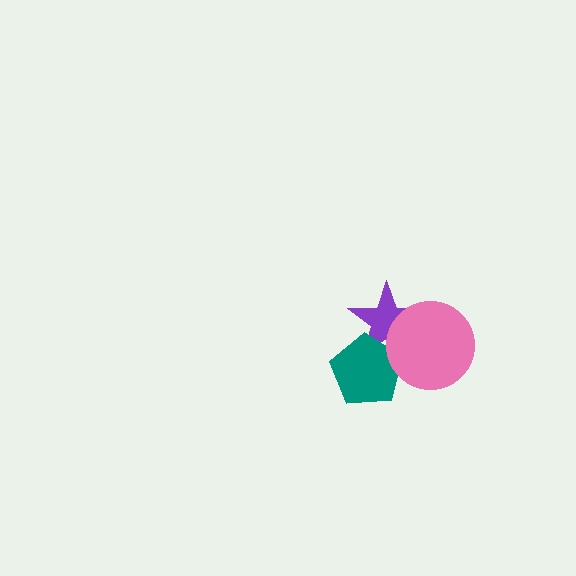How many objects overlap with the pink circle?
2 objects overlap with the pink circle.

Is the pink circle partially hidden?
No, no other shape covers it.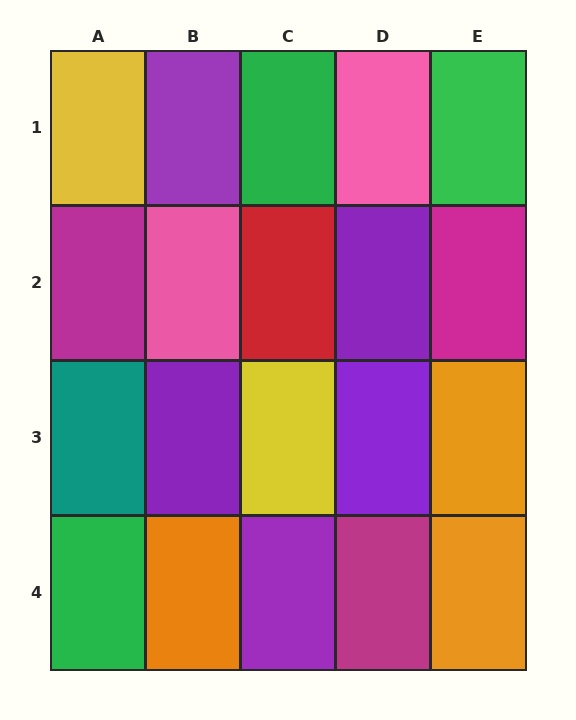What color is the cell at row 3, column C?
Yellow.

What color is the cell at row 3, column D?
Purple.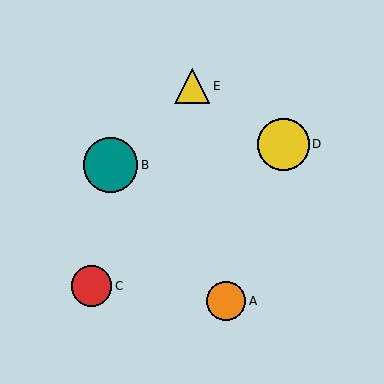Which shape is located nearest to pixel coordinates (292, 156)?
The yellow circle (labeled D) at (283, 144) is nearest to that location.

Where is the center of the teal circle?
The center of the teal circle is at (111, 165).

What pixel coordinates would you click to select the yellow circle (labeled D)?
Click at (283, 144) to select the yellow circle D.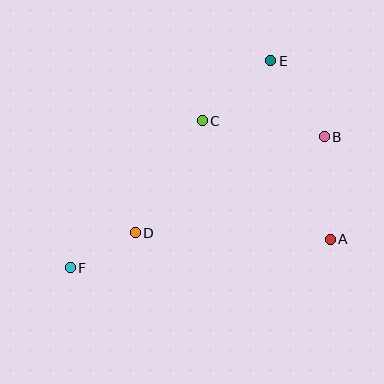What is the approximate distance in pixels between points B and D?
The distance between B and D is approximately 212 pixels.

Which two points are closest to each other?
Points D and F are closest to each other.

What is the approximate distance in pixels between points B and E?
The distance between B and E is approximately 93 pixels.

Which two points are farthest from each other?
Points E and F are farthest from each other.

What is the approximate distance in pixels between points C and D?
The distance between C and D is approximately 130 pixels.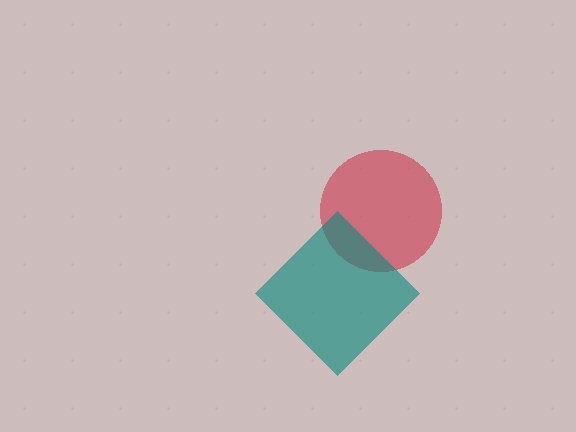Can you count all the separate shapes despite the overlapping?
Yes, there are 2 separate shapes.